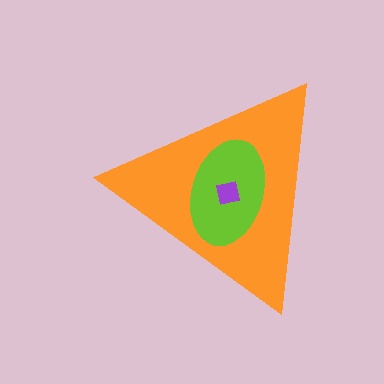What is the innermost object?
The purple square.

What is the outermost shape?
The orange triangle.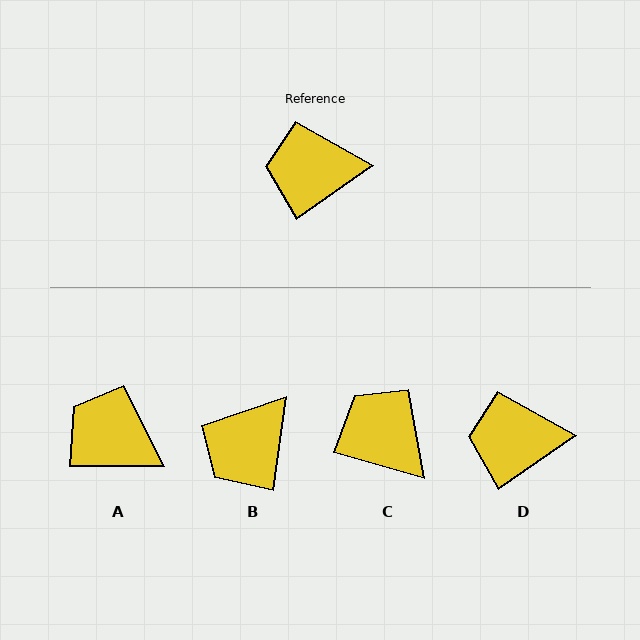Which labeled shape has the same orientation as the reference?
D.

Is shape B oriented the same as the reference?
No, it is off by about 48 degrees.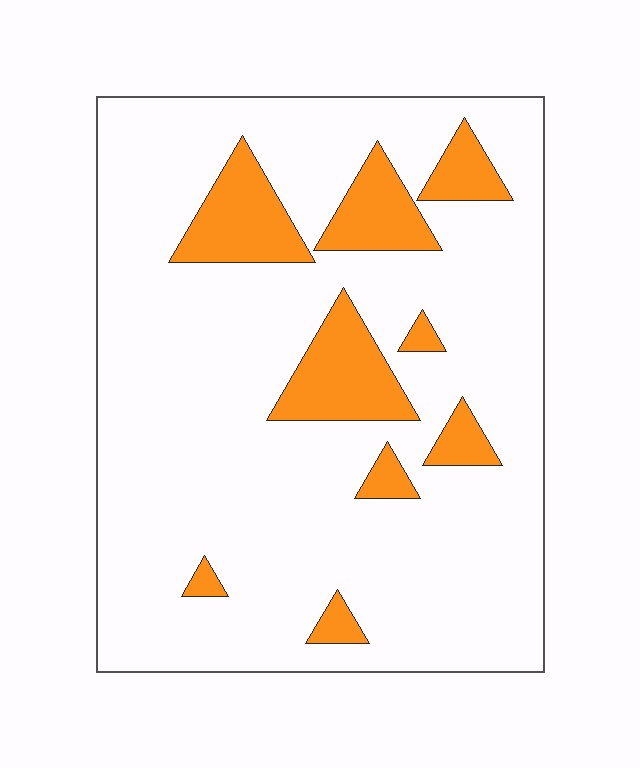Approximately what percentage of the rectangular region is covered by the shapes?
Approximately 15%.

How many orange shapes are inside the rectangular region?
9.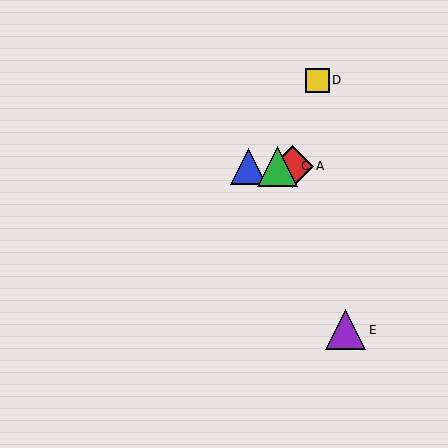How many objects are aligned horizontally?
3 objects (A, B, C) are aligned horizontally.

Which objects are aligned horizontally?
Objects A, B, C are aligned horizontally.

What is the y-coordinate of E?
Object E is at y≈330.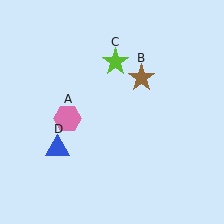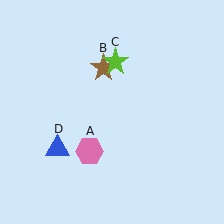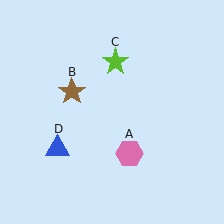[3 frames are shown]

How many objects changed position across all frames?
2 objects changed position: pink hexagon (object A), brown star (object B).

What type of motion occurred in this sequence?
The pink hexagon (object A), brown star (object B) rotated counterclockwise around the center of the scene.